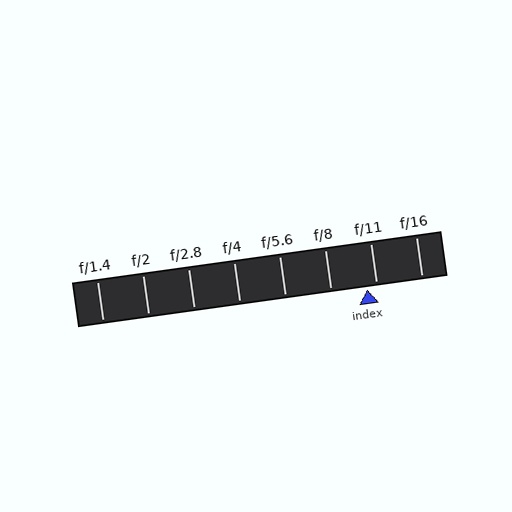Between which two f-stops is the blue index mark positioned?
The index mark is between f/8 and f/11.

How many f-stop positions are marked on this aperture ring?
There are 8 f-stop positions marked.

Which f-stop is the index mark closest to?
The index mark is closest to f/11.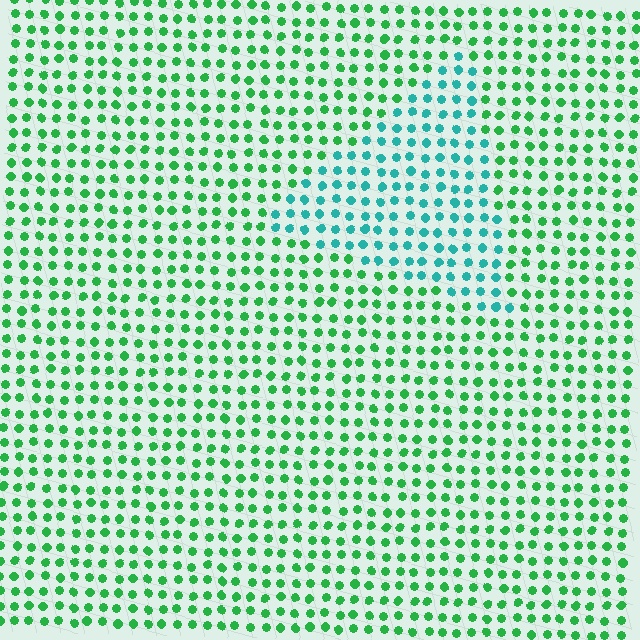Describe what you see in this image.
The image is filled with small green elements in a uniform arrangement. A triangle-shaped region is visible where the elements are tinted to a slightly different hue, forming a subtle color boundary.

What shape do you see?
I see a triangle.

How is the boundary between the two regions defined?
The boundary is defined purely by a slight shift in hue (about 42 degrees). Spacing, size, and orientation are identical on both sides.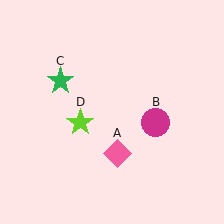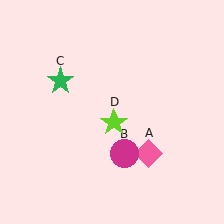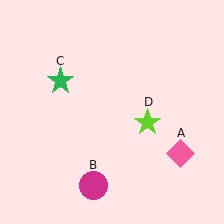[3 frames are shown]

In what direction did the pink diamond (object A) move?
The pink diamond (object A) moved right.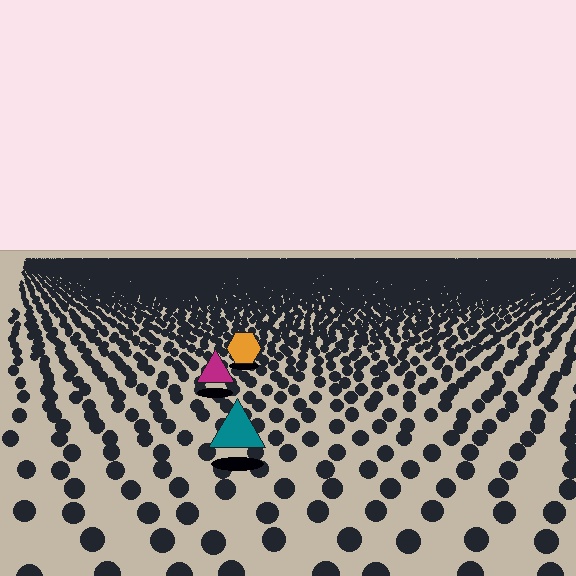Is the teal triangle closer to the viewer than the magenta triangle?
Yes. The teal triangle is closer — you can tell from the texture gradient: the ground texture is coarser near it.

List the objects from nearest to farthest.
From nearest to farthest: the teal triangle, the magenta triangle, the orange hexagon.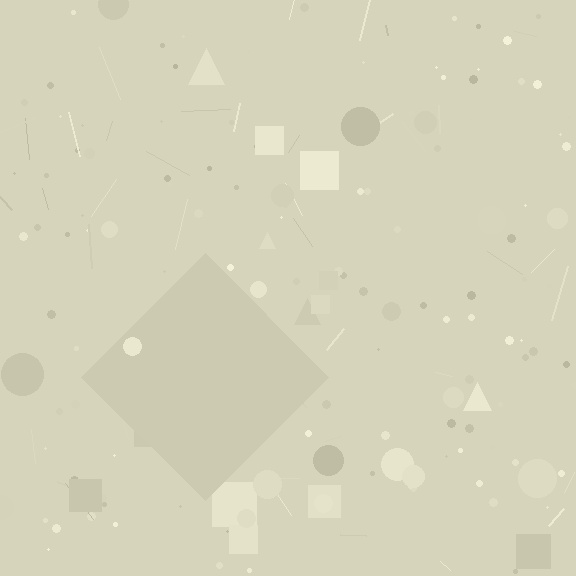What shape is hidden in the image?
A diamond is hidden in the image.